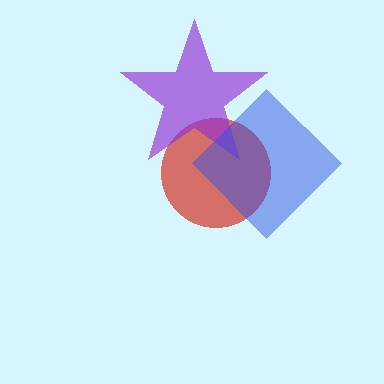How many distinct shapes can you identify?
There are 3 distinct shapes: a red circle, a purple star, a blue diamond.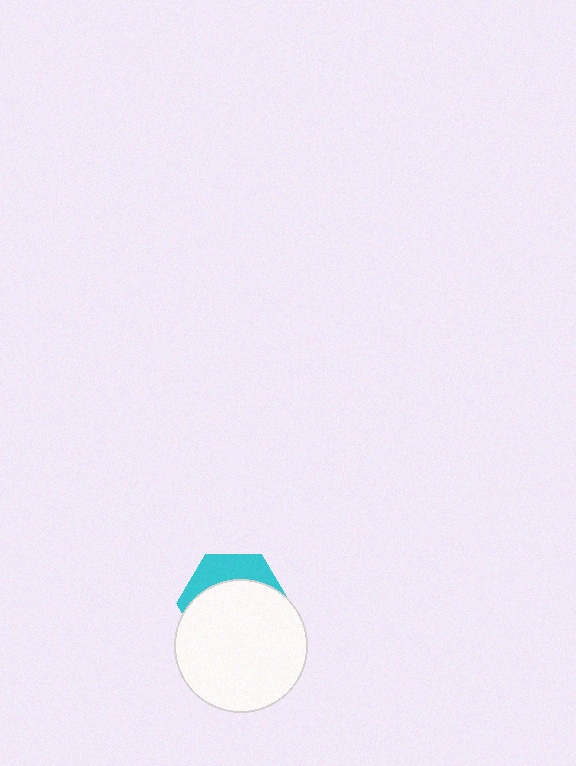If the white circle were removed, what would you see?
You would see the complete cyan hexagon.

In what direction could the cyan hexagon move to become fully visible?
The cyan hexagon could move up. That would shift it out from behind the white circle entirely.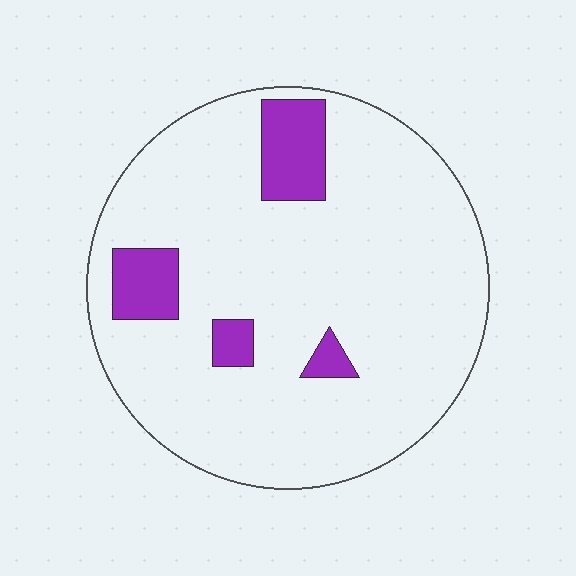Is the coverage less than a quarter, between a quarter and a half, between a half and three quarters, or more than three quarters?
Less than a quarter.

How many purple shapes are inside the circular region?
4.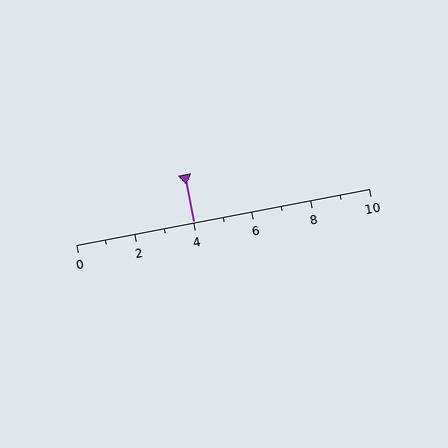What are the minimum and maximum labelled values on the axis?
The axis runs from 0 to 10.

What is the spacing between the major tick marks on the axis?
The major ticks are spaced 2 apart.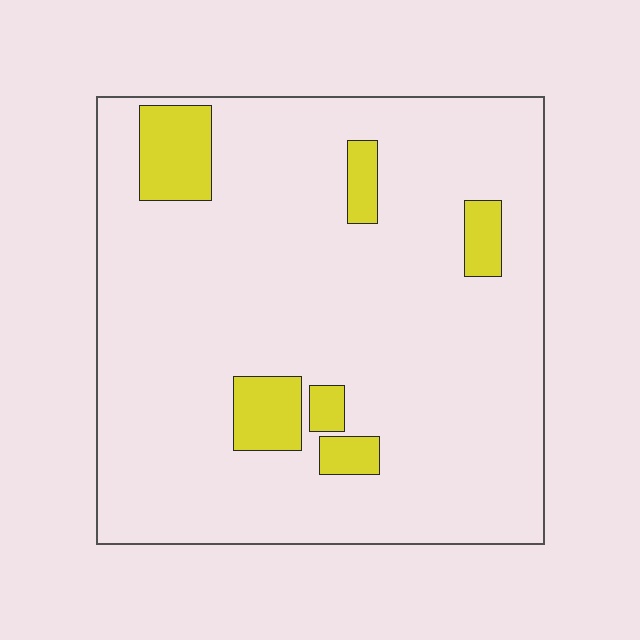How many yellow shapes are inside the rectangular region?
6.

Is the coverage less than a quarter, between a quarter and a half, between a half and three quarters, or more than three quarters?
Less than a quarter.